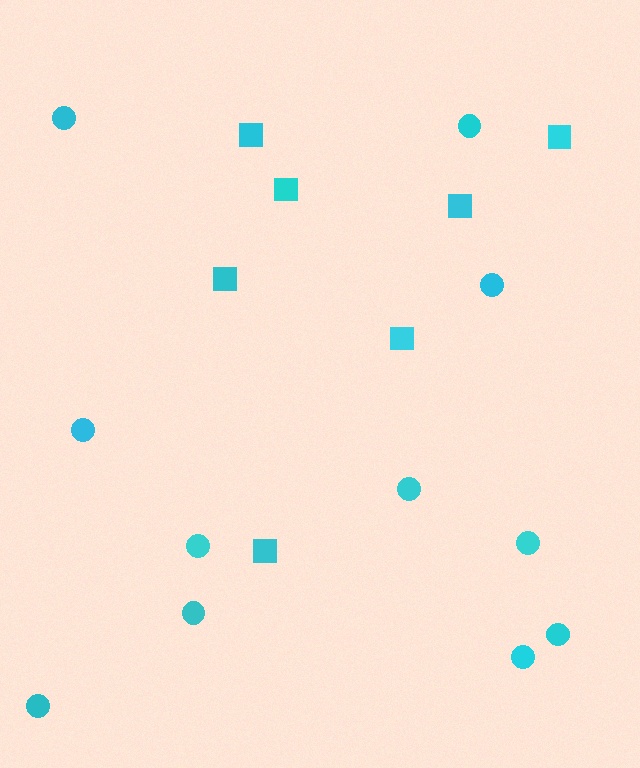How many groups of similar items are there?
There are 2 groups: one group of squares (7) and one group of circles (11).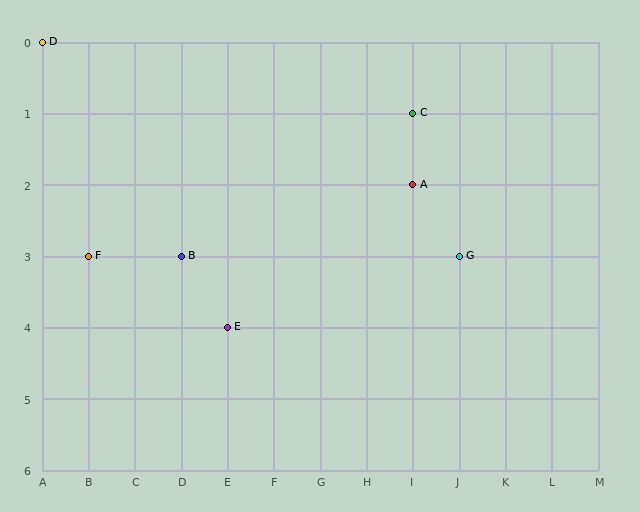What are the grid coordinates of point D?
Point D is at grid coordinates (A, 0).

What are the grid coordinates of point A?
Point A is at grid coordinates (I, 2).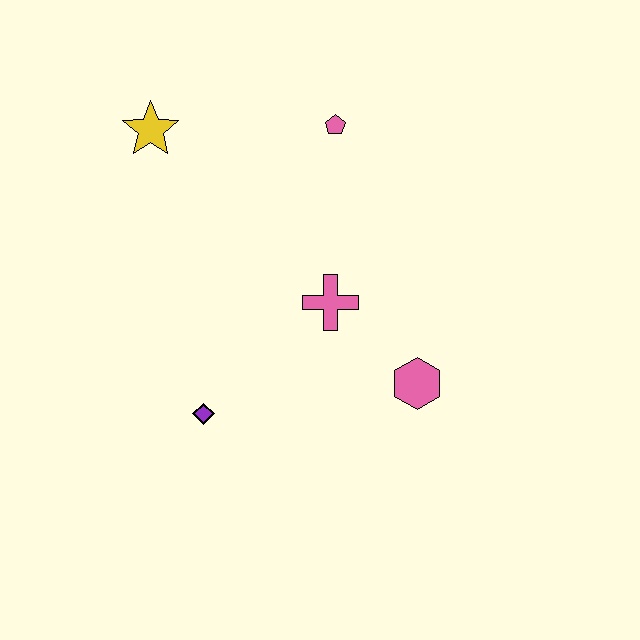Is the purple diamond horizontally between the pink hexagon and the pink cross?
No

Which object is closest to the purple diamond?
The pink cross is closest to the purple diamond.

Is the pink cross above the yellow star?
No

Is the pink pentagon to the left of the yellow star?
No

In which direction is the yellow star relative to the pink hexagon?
The yellow star is to the left of the pink hexagon.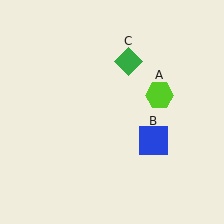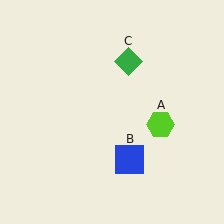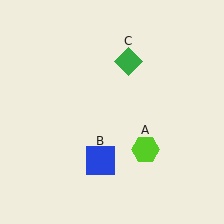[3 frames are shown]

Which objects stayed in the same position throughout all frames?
Green diamond (object C) remained stationary.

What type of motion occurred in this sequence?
The lime hexagon (object A), blue square (object B) rotated clockwise around the center of the scene.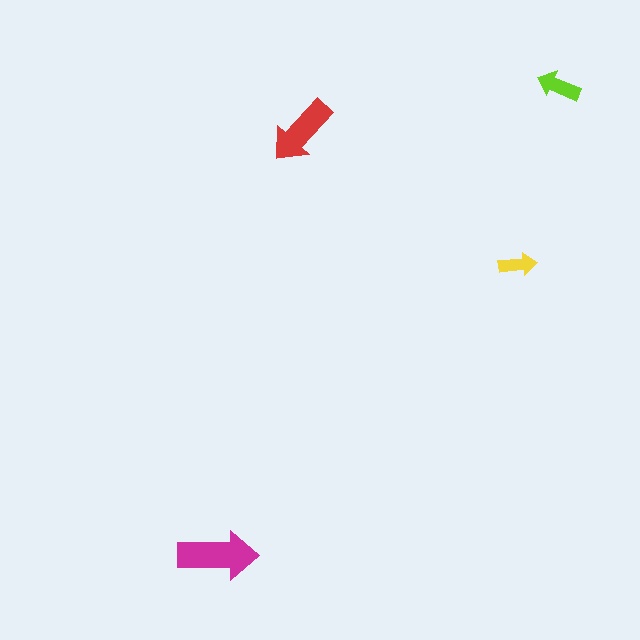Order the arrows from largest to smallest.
the magenta one, the red one, the lime one, the yellow one.